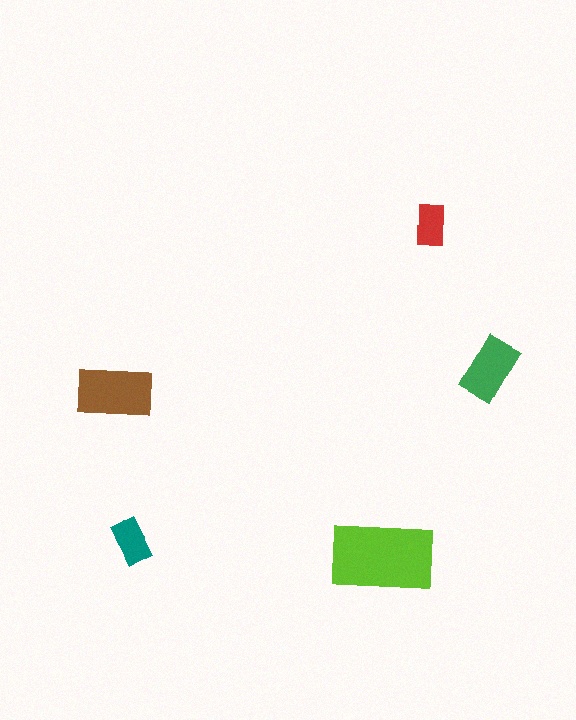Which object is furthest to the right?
The green rectangle is rightmost.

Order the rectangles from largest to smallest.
the lime one, the brown one, the green one, the teal one, the red one.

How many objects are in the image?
There are 5 objects in the image.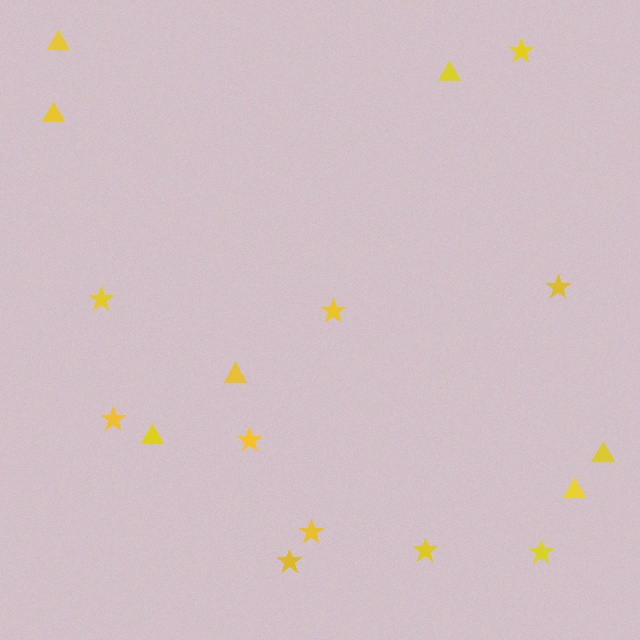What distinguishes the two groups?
There are 2 groups: one group of triangles (7) and one group of stars (10).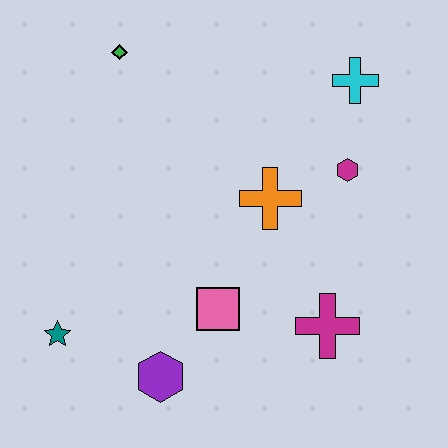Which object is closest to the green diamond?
The orange cross is closest to the green diamond.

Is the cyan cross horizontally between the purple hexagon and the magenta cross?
No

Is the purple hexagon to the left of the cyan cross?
Yes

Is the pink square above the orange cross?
No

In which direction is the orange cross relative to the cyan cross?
The orange cross is below the cyan cross.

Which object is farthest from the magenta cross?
The green diamond is farthest from the magenta cross.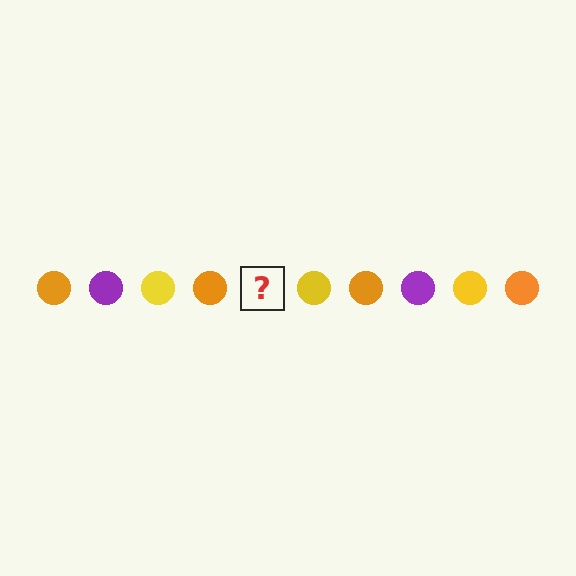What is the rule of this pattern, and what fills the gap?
The rule is that the pattern cycles through orange, purple, yellow circles. The gap should be filled with a purple circle.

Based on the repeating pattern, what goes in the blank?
The blank should be a purple circle.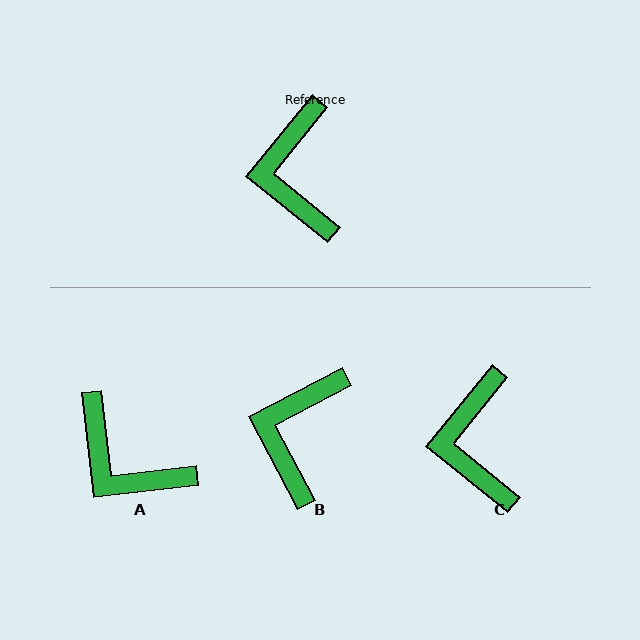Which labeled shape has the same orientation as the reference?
C.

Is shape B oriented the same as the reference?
No, it is off by about 23 degrees.